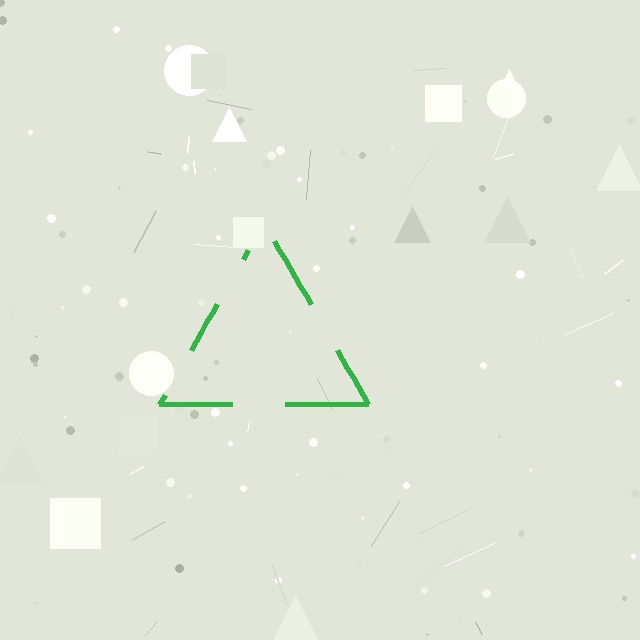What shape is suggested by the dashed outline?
The dashed outline suggests a triangle.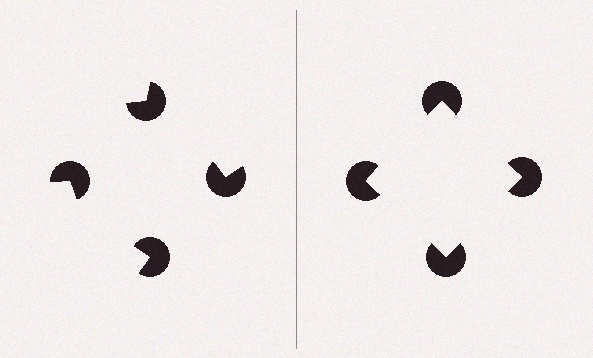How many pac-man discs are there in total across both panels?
8 — 4 on each side.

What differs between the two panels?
The pac-man discs are positioned identically on both sides; only the wedge orientations differ. On the right they align to a square; on the left they are misaligned.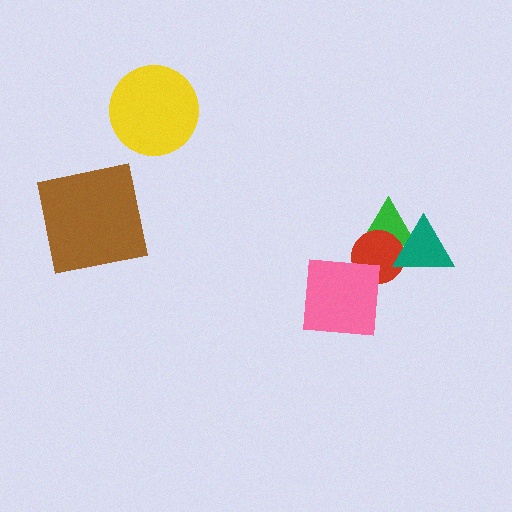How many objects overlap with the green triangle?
2 objects overlap with the green triangle.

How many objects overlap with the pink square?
1 object overlaps with the pink square.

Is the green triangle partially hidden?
Yes, it is partially covered by another shape.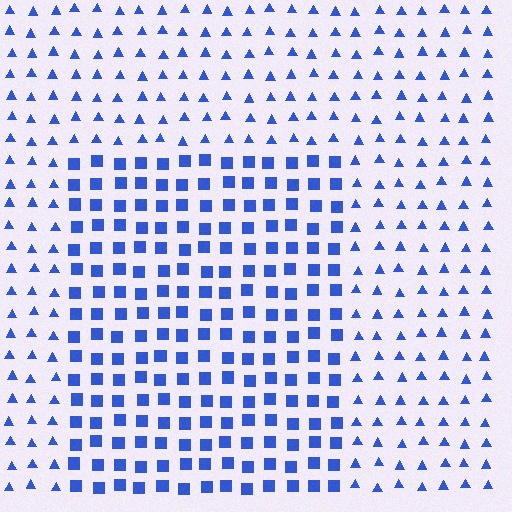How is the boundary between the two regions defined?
The boundary is defined by a change in element shape: squares inside vs. triangles outside. All elements share the same color and spacing.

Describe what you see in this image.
The image is filled with small blue elements arranged in a uniform grid. A rectangle-shaped region contains squares, while the surrounding area contains triangles. The boundary is defined purely by the change in element shape.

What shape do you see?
I see a rectangle.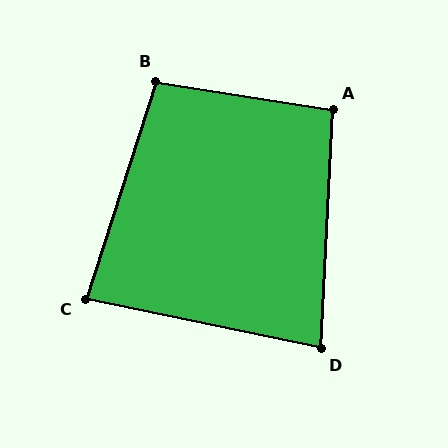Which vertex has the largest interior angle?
B, at approximately 99 degrees.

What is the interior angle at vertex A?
Approximately 96 degrees (obtuse).